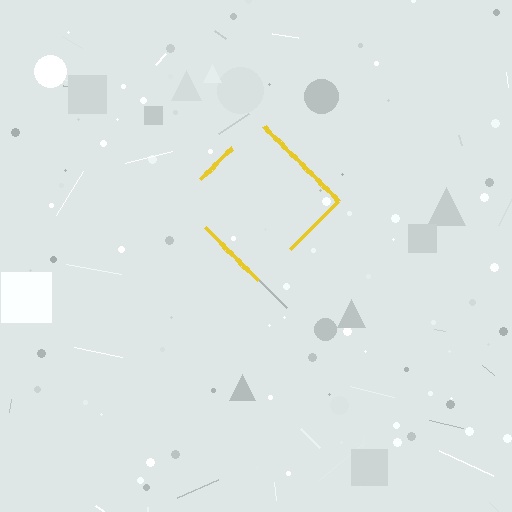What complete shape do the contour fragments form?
The contour fragments form a diamond.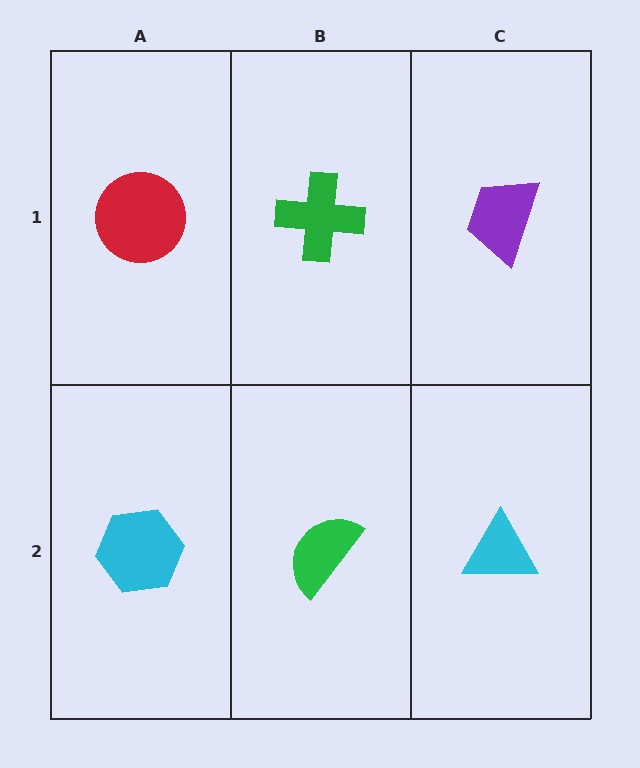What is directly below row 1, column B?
A green semicircle.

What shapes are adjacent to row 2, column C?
A purple trapezoid (row 1, column C), a green semicircle (row 2, column B).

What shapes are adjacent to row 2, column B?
A green cross (row 1, column B), a cyan hexagon (row 2, column A), a cyan triangle (row 2, column C).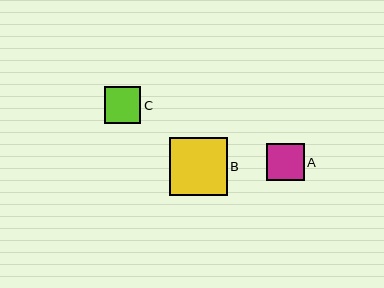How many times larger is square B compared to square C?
Square B is approximately 1.6 times the size of square C.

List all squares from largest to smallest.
From largest to smallest: B, A, C.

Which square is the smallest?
Square C is the smallest with a size of approximately 36 pixels.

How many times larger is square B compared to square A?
Square B is approximately 1.5 times the size of square A.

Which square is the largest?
Square B is the largest with a size of approximately 58 pixels.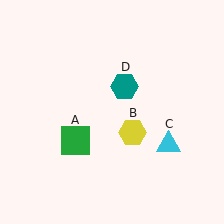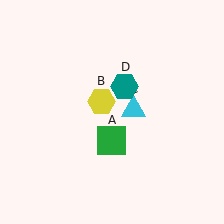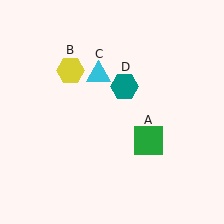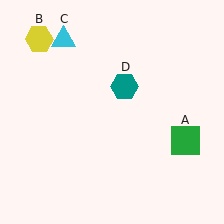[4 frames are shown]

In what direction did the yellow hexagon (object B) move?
The yellow hexagon (object B) moved up and to the left.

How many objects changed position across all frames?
3 objects changed position: green square (object A), yellow hexagon (object B), cyan triangle (object C).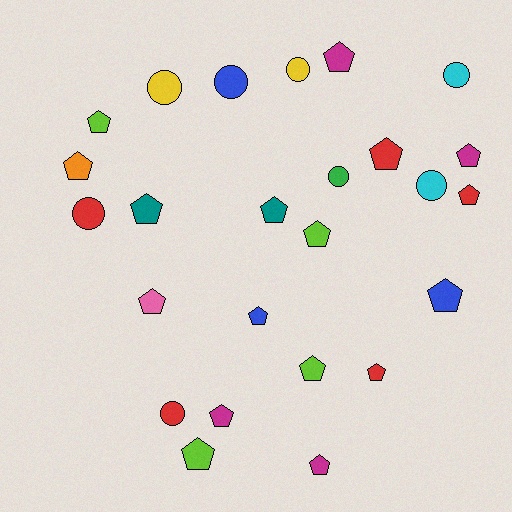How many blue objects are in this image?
There are 3 blue objects.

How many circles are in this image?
There are 8 circles.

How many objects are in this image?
There are 25 objects.